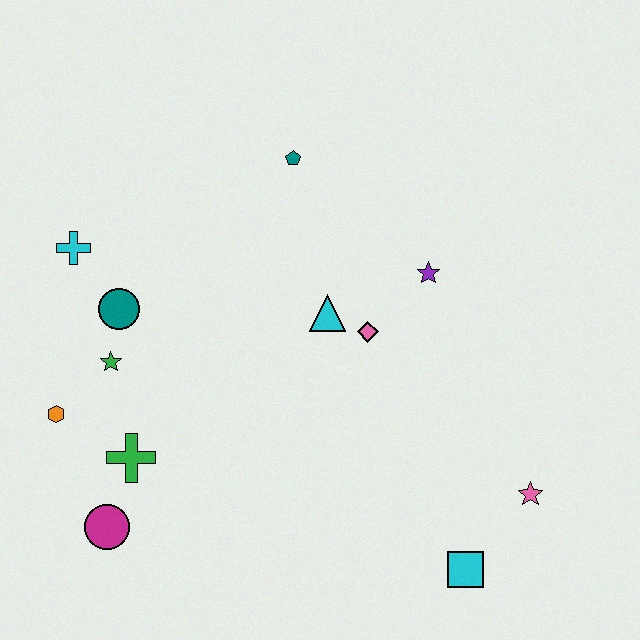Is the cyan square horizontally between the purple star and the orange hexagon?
No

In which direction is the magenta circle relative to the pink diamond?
The magenta circle is to the left of the pink diamond.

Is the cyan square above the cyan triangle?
No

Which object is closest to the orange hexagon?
The green star is closest to the orange hexagon.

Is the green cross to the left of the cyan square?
Yes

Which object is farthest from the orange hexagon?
The pink star is farthest from the orange hexagon.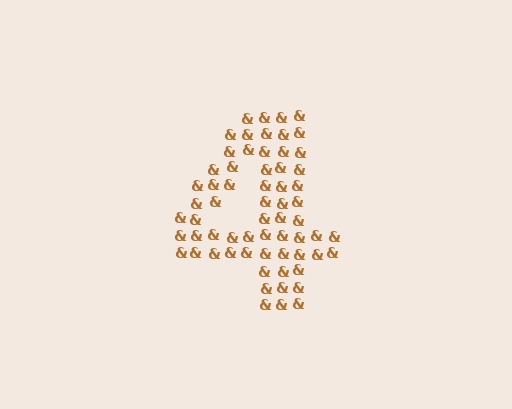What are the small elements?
The small elements are ampersands.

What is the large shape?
The large shape is the digit 4.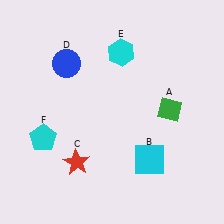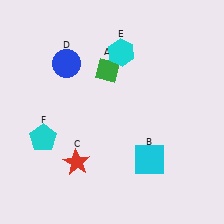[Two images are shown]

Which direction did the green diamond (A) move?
The green diamond (A) moved left.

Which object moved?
The green diamond (A) moved left.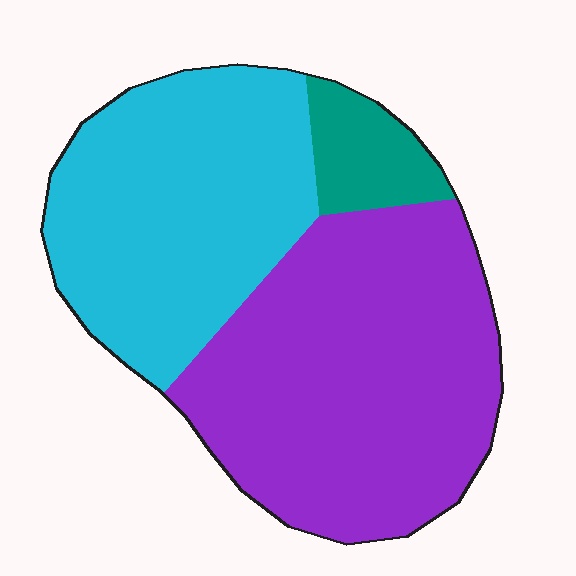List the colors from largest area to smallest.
From largest to smallest: purple, cyan, teal.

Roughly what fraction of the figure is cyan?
Cyan covers roughly 40% of the figure.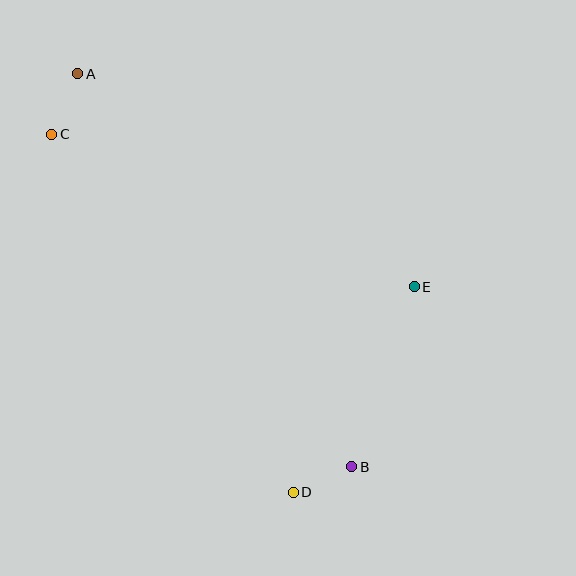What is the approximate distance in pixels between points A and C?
The distance between A and C is approximately 66 pixels.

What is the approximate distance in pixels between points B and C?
The distance between B and C is approximately 448 pixels.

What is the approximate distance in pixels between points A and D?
The distance between A and D is approximately 471 pixels.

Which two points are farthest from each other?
Points A and B are farthest from each other.